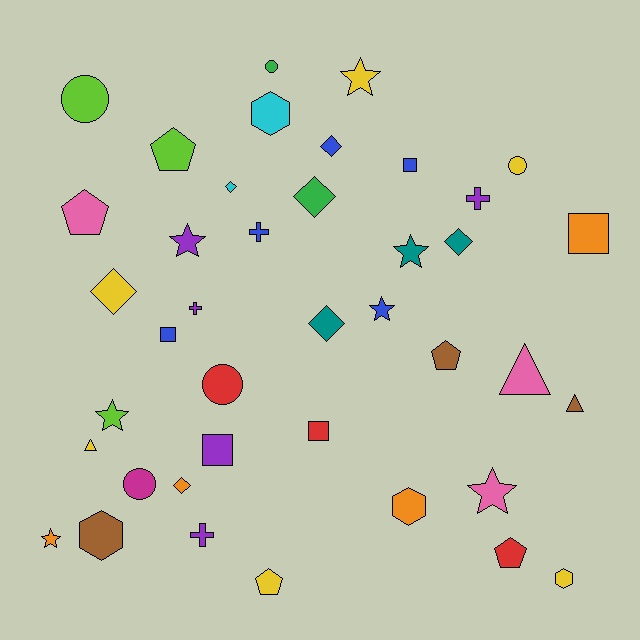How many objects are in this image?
There are 40 objects.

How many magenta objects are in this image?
There is 1 magenta object.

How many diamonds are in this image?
There are 7 diamonds.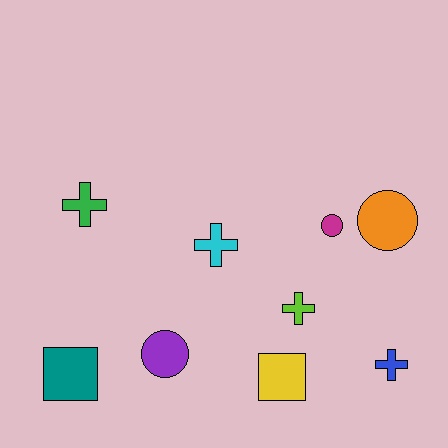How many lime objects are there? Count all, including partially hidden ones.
There is 1 lime object.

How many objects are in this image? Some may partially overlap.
There are 9 objects.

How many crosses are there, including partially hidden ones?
There are 4 crosses.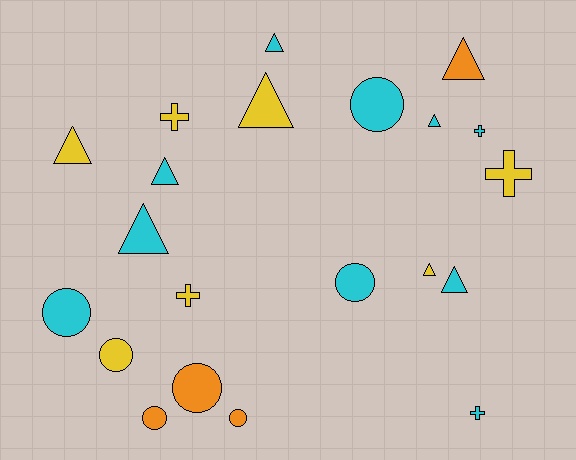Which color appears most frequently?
Cyan, with 10 objects.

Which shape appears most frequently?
Triangle, with 9 objects.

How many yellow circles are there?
There is 1 yellow circle.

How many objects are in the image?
There are 21 objects.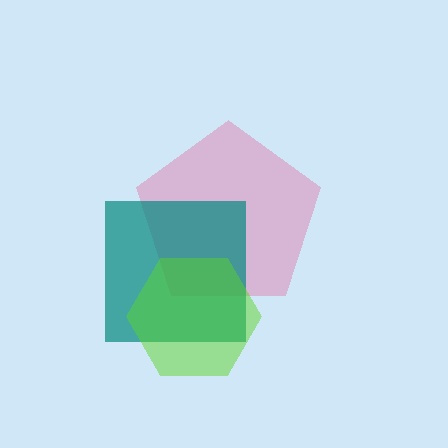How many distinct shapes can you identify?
There are 3 distinct shapes: a pink pentagon, a teal square, a lime hexagon.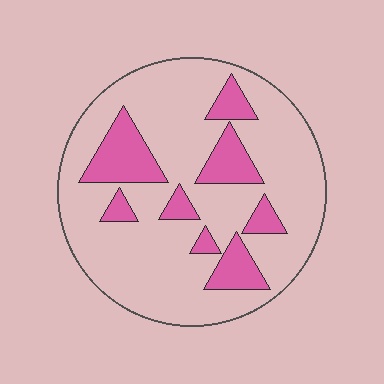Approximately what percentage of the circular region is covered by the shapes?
Approximately 20%.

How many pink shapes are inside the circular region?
8.